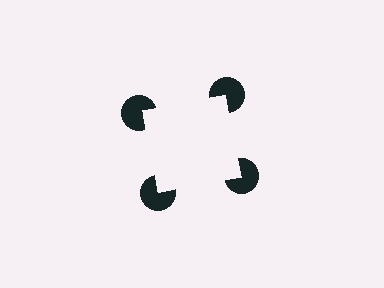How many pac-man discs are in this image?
There are 4 — one at each vertex of the illusory square.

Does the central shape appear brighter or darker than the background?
It typically appears slightly brighter than the background, even though no actual brightness change is drawn.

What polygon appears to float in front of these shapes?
An illusory square — its edges are inferred from the aligned wedge cuts in the pac-man discs, not physically drawn.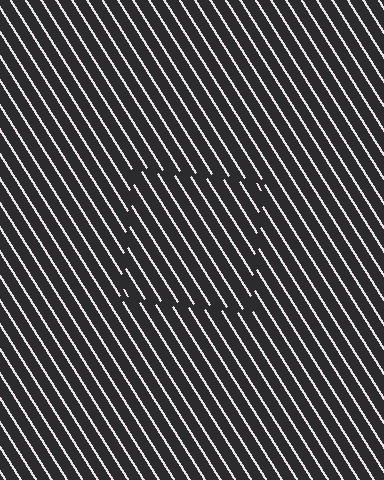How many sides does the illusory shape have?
4 sides — the line-ends trace a square.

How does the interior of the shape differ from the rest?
The interior of the shape contains the same grating, shifted by half a period — the contour is defined by the phase discontinuity where line-ends from the inner and outer gratings abut.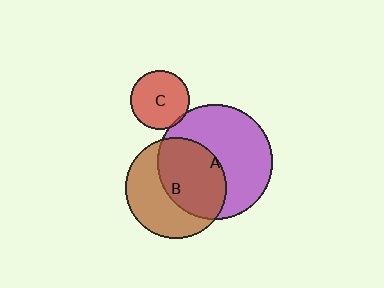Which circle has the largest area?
Circle A (purple).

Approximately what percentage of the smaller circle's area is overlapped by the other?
Approximately 5%.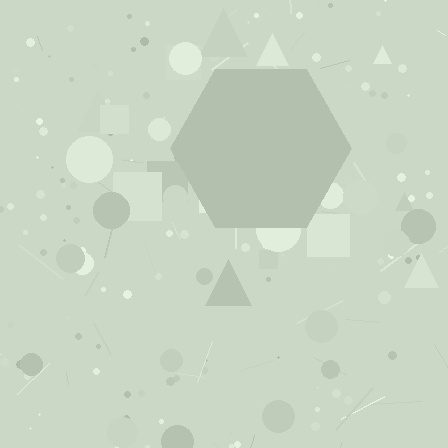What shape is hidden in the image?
A hexagon is hidden in the image.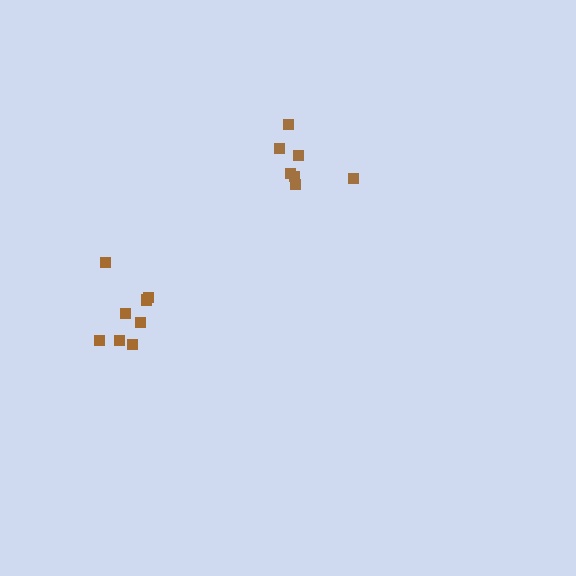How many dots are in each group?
Group 1: 8 dots, Group 2: 7 dots (15 total).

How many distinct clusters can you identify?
There are 2 distinct clusters.